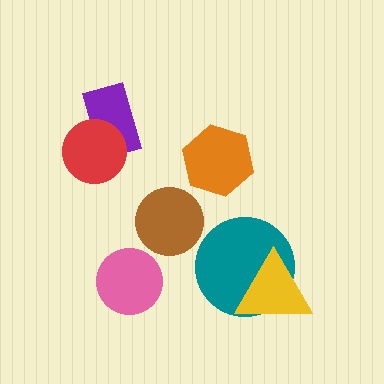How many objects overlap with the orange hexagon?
0 objects overlap with the orange hexagon.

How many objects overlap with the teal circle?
1 object overlaps with the teal circle.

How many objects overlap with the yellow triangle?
1 object overlaps with the yellow triangle.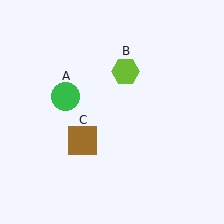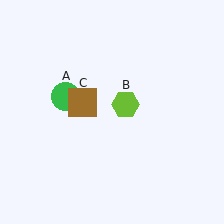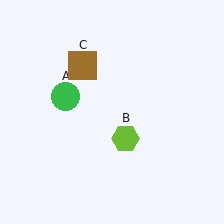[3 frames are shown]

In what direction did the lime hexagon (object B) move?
The lime hexagon (object B) moved down.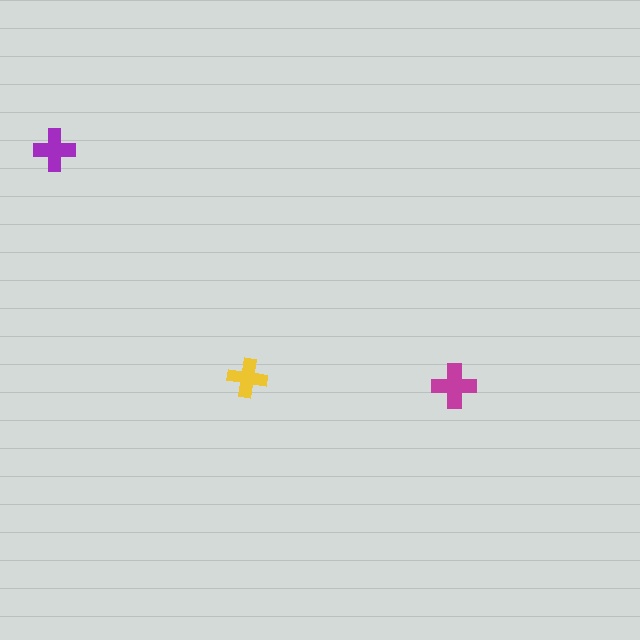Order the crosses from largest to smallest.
the magenta one, the purple one, the yellow one.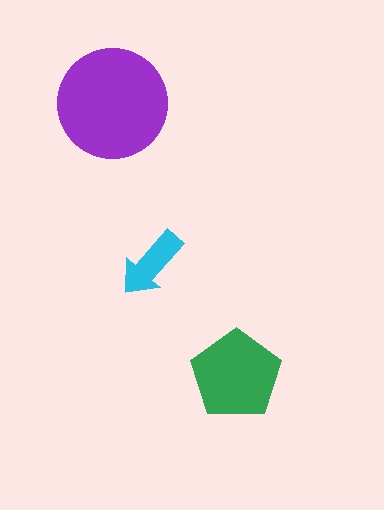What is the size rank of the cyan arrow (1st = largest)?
3rd.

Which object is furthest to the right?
The green pentagon is rightmost.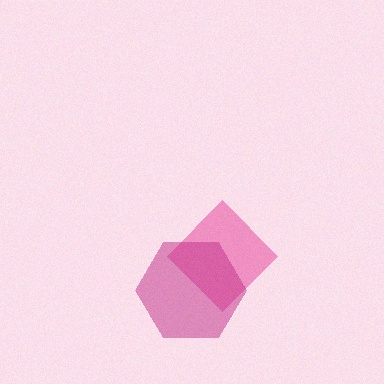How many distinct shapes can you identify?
There are 2 distinct shapes: a pink diamond, a magenta hexagon.